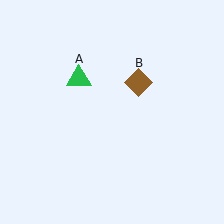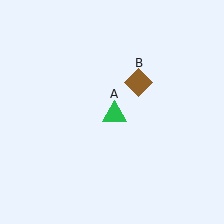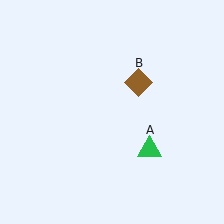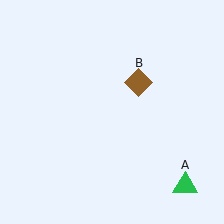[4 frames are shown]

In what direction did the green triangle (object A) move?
The green triangle (object A) moved down and to the right.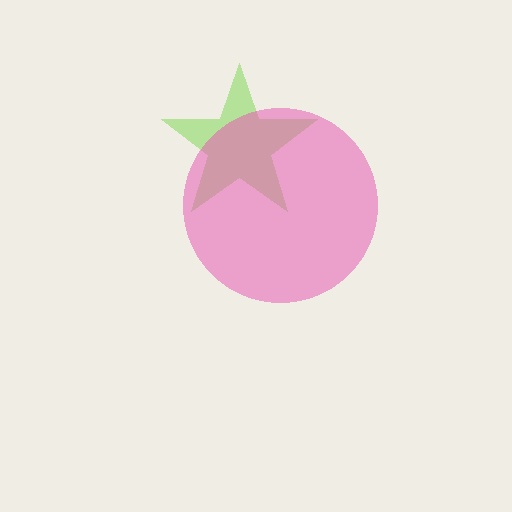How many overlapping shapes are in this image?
There are 2 overlapping shapes in the image.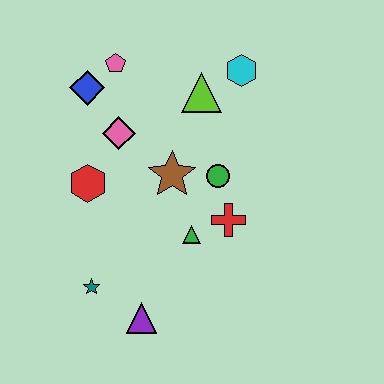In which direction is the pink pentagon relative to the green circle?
The pink pentagon is above the green circle.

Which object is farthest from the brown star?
The purple triangle is farthest from the brown star.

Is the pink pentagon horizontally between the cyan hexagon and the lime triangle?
No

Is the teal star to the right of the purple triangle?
No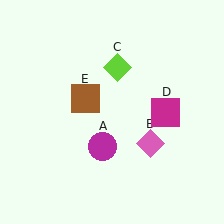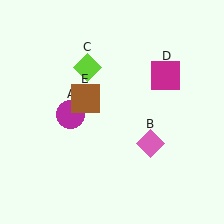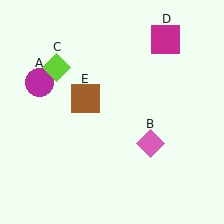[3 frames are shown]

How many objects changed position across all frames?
3 objects changed position: magenta circle (object A), lime diamond (object C), magenta square (object D).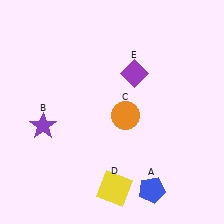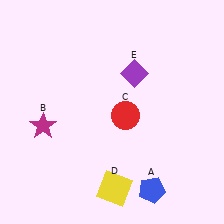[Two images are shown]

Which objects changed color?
B changed from purple to magenta. C changed from orange to red.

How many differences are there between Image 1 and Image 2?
There are 2 differences between the two images.